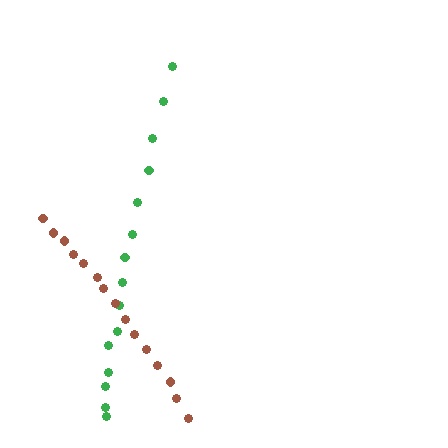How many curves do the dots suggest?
There are 2 distinct paths.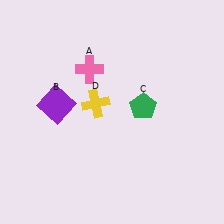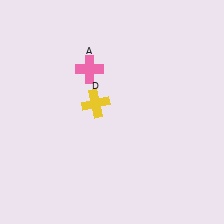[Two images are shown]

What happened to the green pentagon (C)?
The green pentagon (C) was removed in Image 2. It was in the top-right area of Image 1.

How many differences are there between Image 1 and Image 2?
There are 2 differences between the two images.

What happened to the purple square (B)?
The purple square (B) was removed in Image 2. It was in the top-left area of Image 1.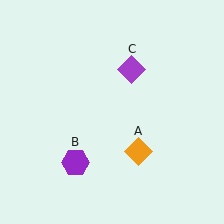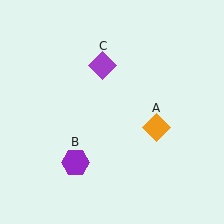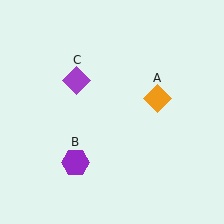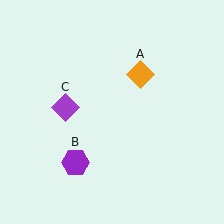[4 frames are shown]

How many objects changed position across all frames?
2 objects changed position: orange diamond (object A), purple diamond (object C).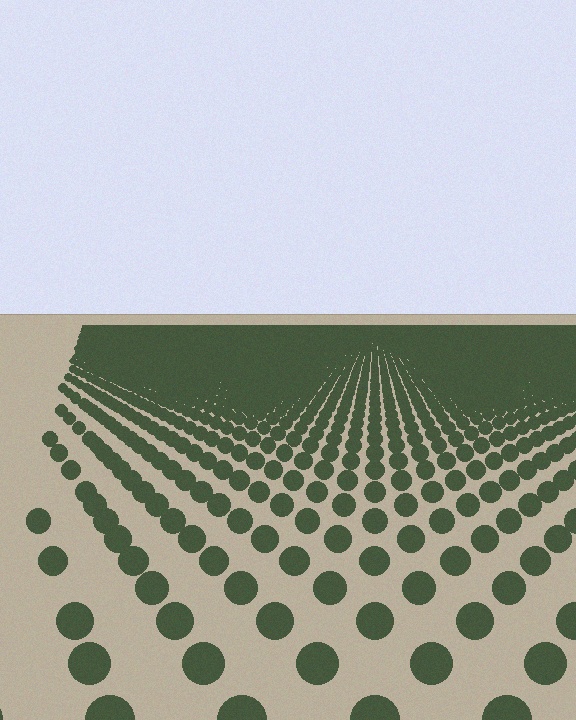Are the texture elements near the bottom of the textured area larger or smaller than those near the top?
Larger. Near the bottom, elements are closer to the viewer and appear at a bigger on-screen size.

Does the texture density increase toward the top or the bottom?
Density increases toward the top.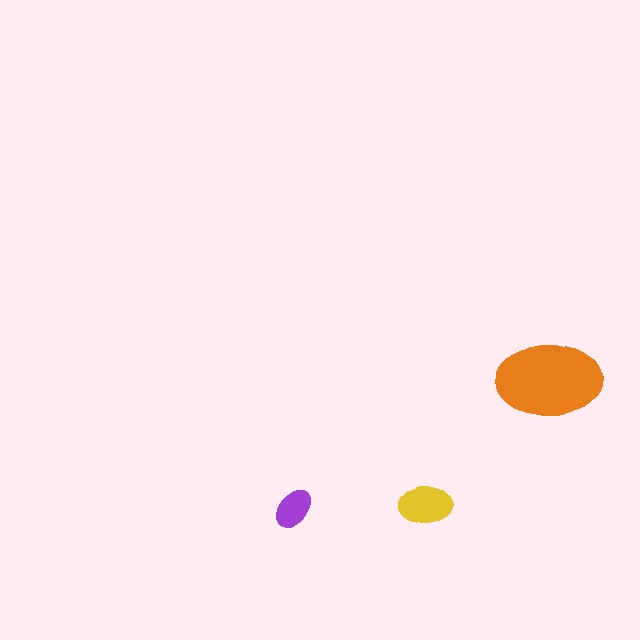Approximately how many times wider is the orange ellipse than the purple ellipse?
About 2.5 times wider.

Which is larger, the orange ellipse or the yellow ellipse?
The orange one.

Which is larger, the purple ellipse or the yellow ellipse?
The yellow one.